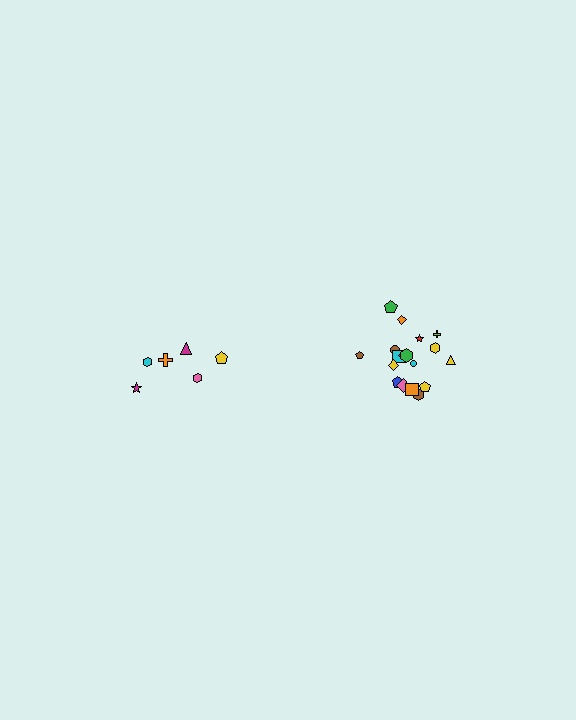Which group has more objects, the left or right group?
The right group.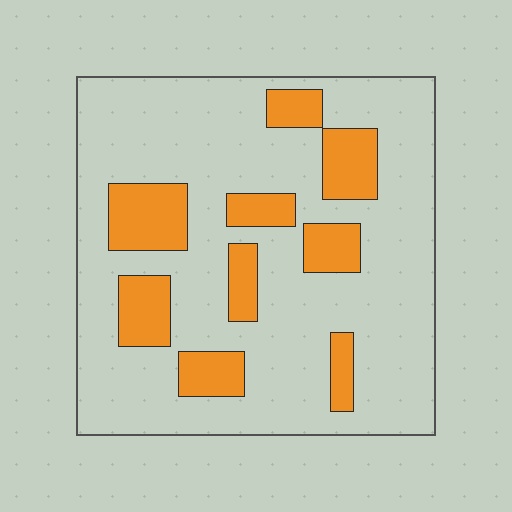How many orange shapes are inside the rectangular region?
9.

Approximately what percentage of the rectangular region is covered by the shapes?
Approximately 20%.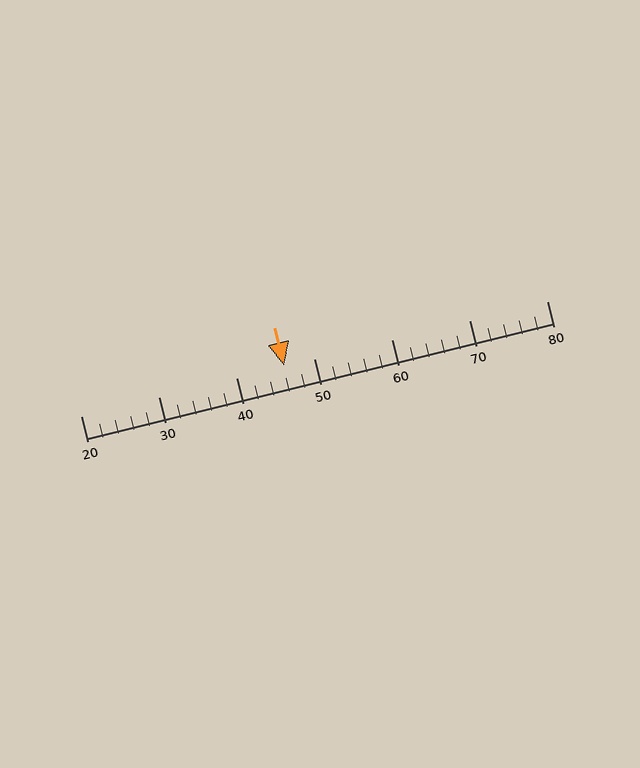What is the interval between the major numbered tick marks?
The major tick marks are spaced 10 units apart.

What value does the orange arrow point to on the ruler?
The orange arrow points to approximately 46.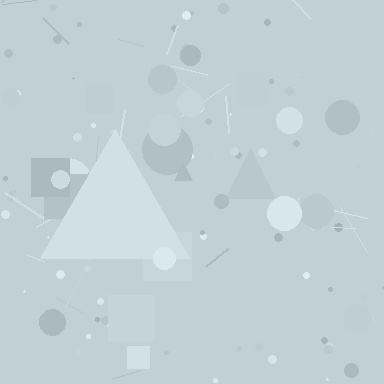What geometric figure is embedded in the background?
A triangle is embedded in the background.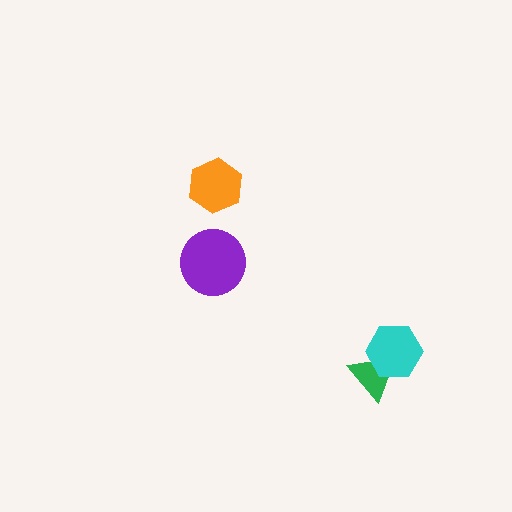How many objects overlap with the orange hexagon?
0 objects overlap with the orange hexagon.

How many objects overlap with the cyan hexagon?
1 object overlaps with the cyan hexagon.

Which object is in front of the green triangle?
The cyan hexagon is in front of the green triangle.